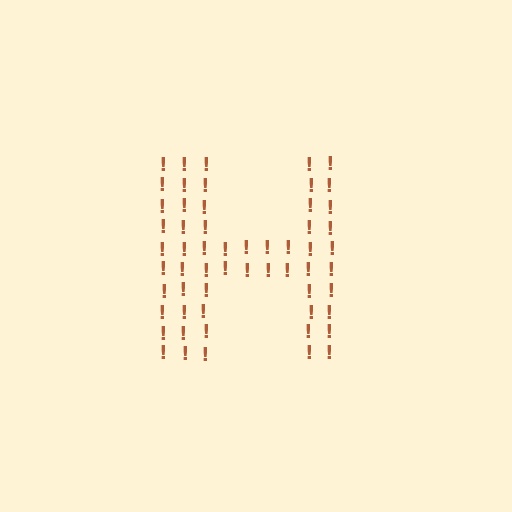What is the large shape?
The large shape is the letter H.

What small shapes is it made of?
It is made of small exclamation marks.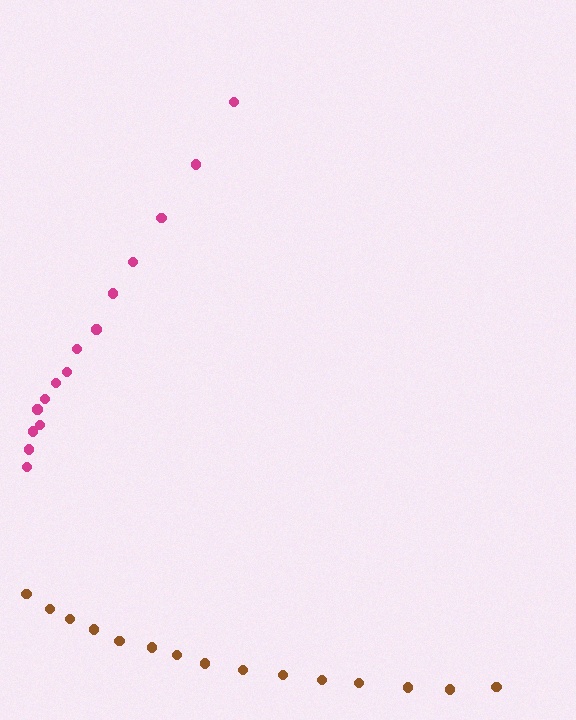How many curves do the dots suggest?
There are 2 distinct paths.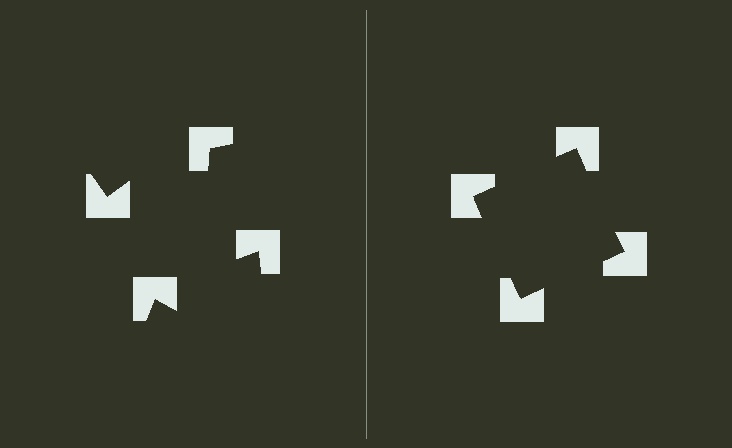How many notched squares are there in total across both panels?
8 — 4 on each side.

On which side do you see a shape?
An illusory square appears on the right side. On the left side the wedge cuts are rotated, so no coherent shape forms.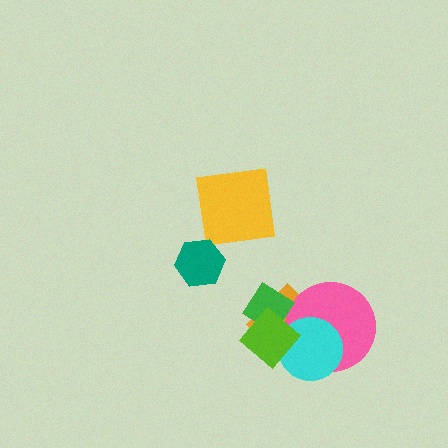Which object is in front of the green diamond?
The lime diamond is in front of the green diamond.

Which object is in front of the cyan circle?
The lime diamond is in front of the cyan circle.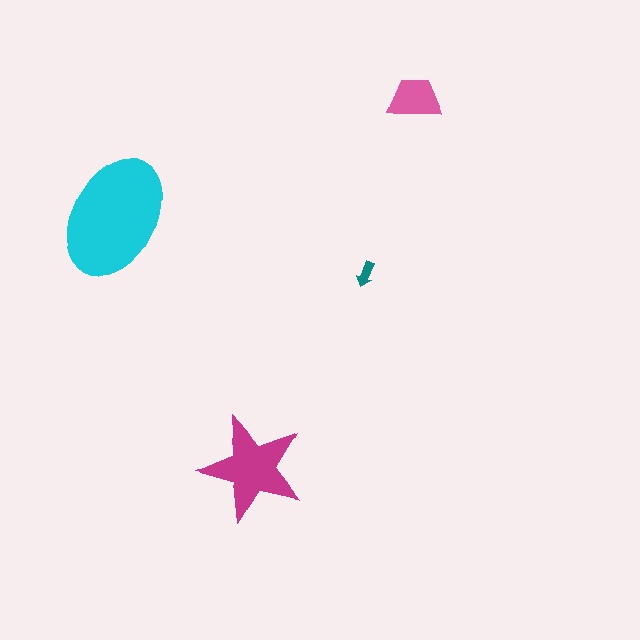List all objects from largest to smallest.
The cyan ellipse, the magenta star, the pink trapezoid, the teal arrow.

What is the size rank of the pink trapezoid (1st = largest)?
3rd.